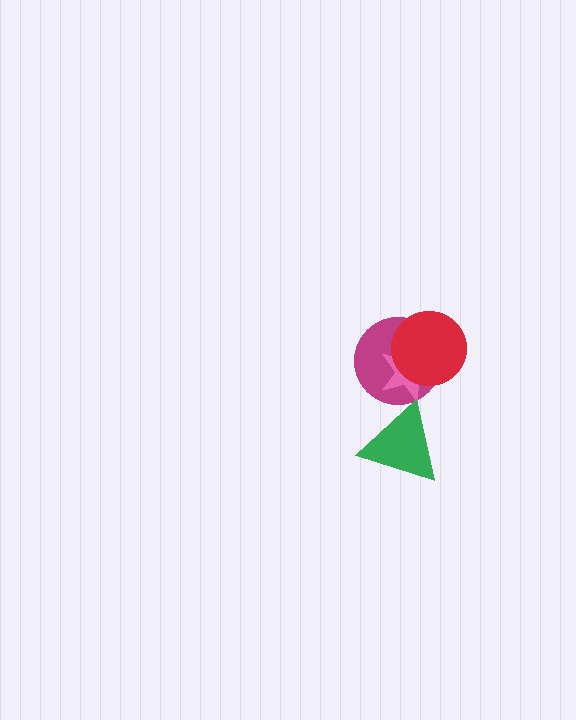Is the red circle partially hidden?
No, no other shape covers it.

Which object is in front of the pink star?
The red circle is in front of the pink star.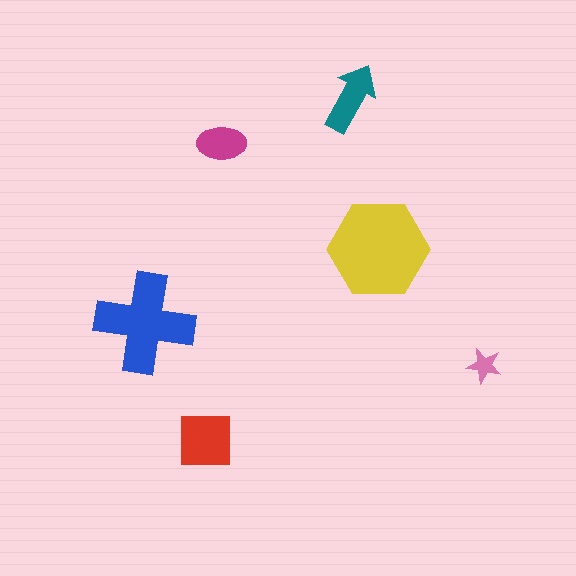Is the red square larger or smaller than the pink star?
Larger.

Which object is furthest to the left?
The blue cross is leftmost.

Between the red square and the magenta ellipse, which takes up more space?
The red square.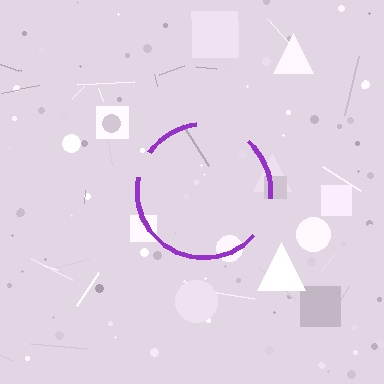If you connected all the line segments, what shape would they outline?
They would outline a circle.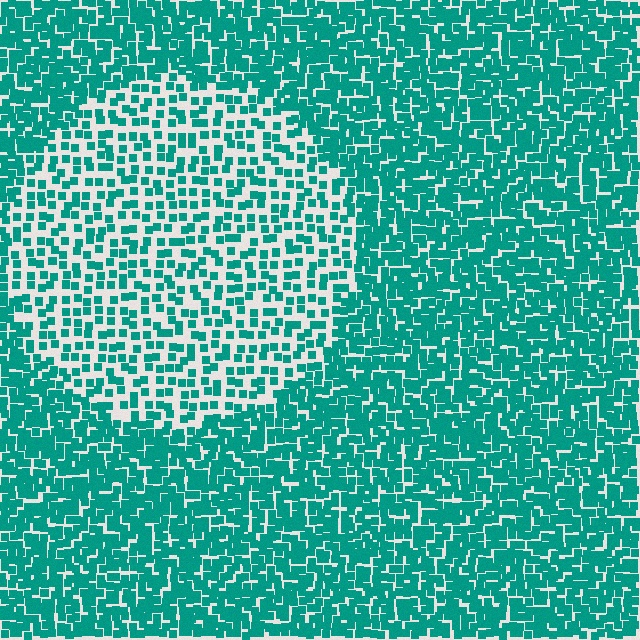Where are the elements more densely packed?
The elements are more densely packed outside the circle boundary.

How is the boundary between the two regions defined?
The boundary is defined by a change in element density (approximately 2.1x ratio). All elements are the same color, size, and shape.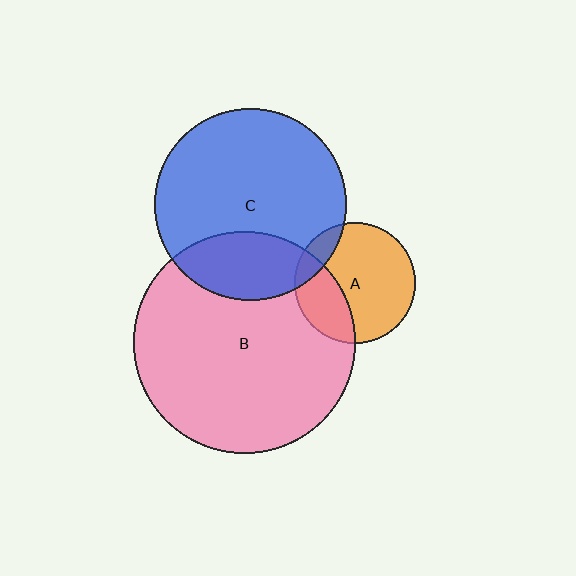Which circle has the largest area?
Circle B (pink).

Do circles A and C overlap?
Yes.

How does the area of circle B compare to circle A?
Approximately 3.3 times.